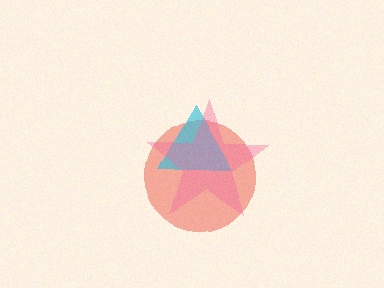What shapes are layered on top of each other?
The layered shapes are: a red circle, a cyan triangle, a pink star.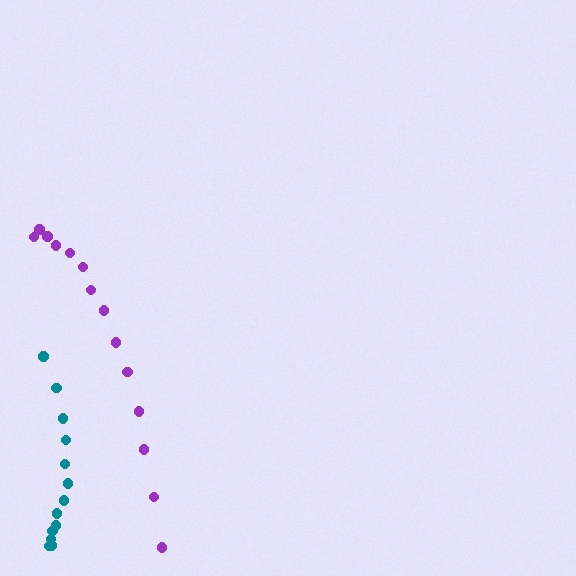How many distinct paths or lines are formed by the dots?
There are 2 distinct paths.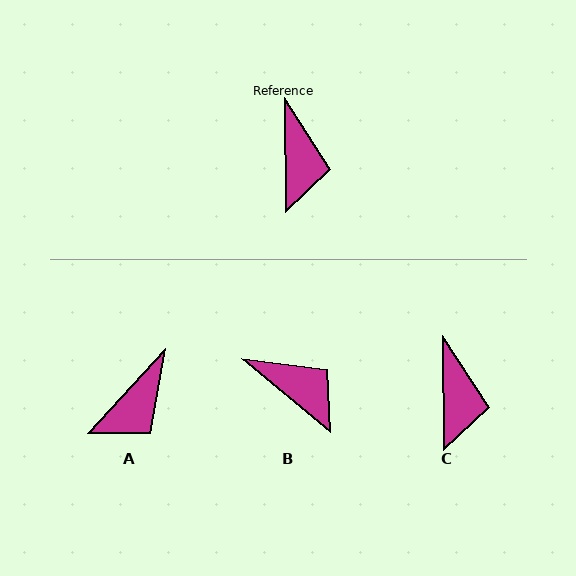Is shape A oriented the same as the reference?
No, it is off by about 43 degrees.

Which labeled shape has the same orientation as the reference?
C.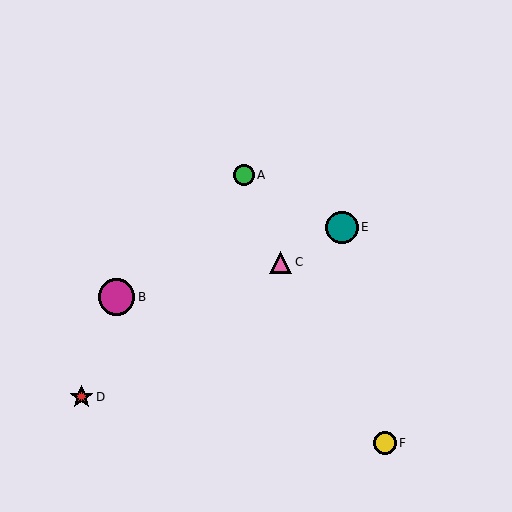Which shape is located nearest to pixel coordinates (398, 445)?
The yellow circle (labeled F) at (385, 443) is nearest to that location.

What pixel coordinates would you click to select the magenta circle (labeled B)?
Click at (117, 297) to select the magenta circle B.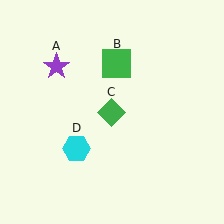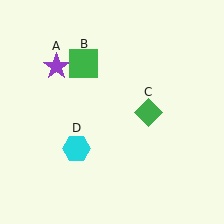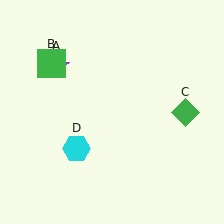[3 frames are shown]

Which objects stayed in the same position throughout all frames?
Purple star (object A) and cyan hexagon (object D) remained stationary.